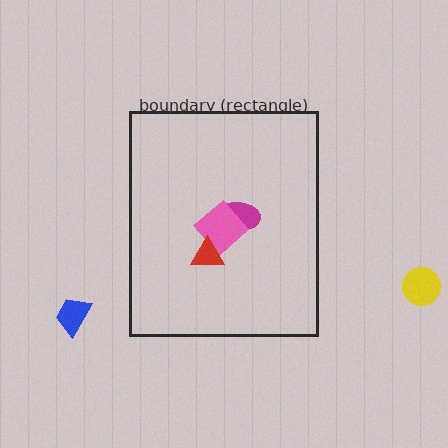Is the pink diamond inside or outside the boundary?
Inside.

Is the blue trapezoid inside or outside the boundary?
Outside.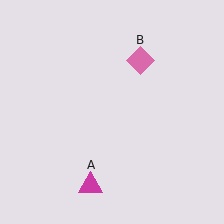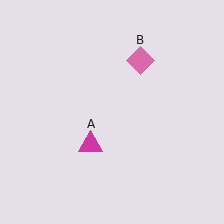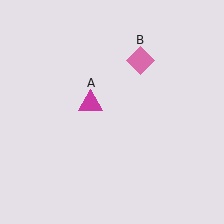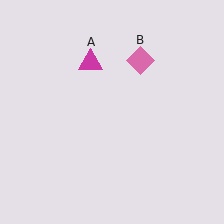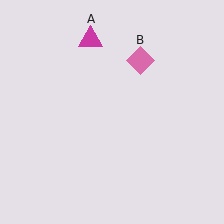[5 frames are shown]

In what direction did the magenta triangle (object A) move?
The magenta triangle (object A) moved up.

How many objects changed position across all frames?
1 object changed position: magenta triangle (object A).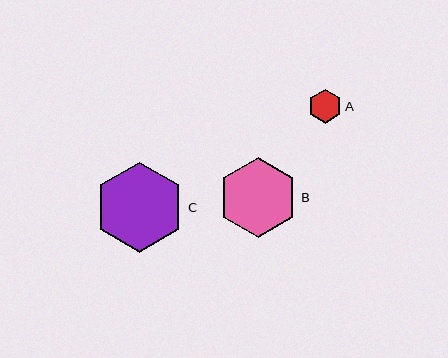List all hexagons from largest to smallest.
From largest to smallest: C, B, A.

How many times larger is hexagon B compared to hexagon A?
Hexagon B is approximately 2.3 times the size of hexagon A.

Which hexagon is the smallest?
Hexagon A is the smallest with a size of approximately 34 pixels.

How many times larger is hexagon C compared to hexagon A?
Hexagon C is approximately 2.6 times the size of hexagon A.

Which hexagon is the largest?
Hexagon C is the largest with a size of approximately 90 pixels.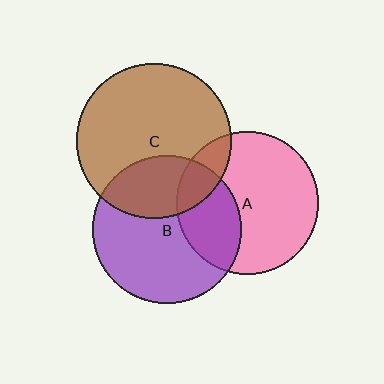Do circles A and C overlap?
Yes.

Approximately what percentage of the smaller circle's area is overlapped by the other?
Approximately 15%.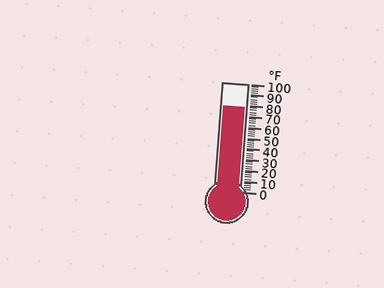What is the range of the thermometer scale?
The thermometer scale ranges from 0°F to 100°F.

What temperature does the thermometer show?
The thermometer shows approximately 78°F.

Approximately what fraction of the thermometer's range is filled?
The thermometer is filled to approximately 80% of its range.